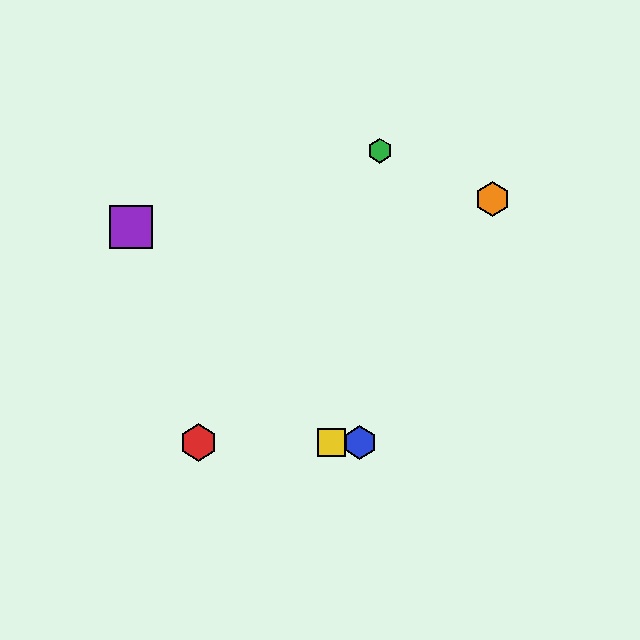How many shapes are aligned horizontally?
3 shapes (the red hexagon, the blue hexagon, the yellow square) are aligned horizontally.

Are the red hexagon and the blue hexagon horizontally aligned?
Yes, both are at y≈443.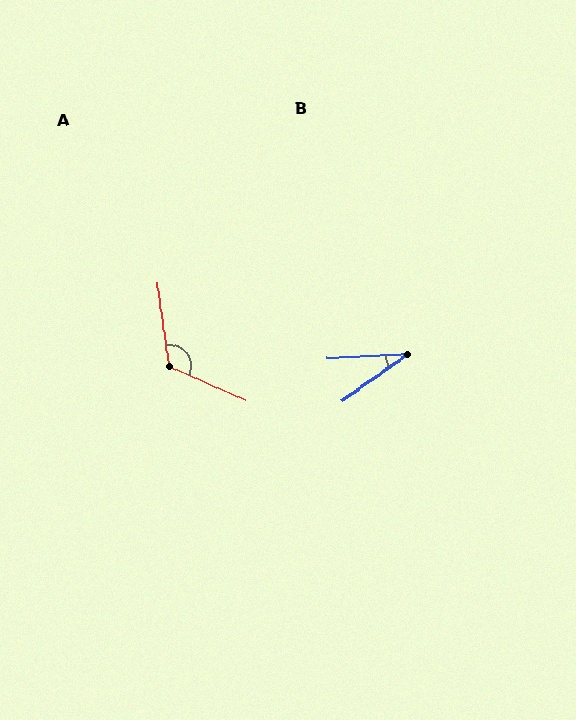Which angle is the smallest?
B, at approximately 33 degrees.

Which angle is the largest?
A, at approximately 122 degrees.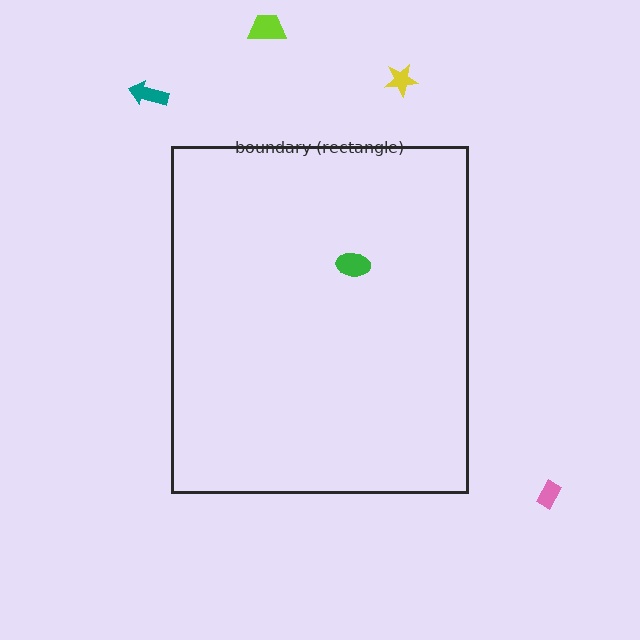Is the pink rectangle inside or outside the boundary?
Outside.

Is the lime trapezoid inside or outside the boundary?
Outside.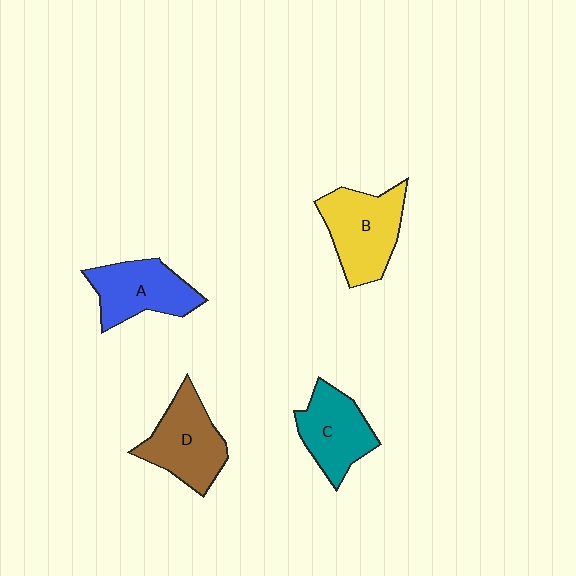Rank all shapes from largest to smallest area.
From largest to smallest: B (yellow), D (brown), A (blue), C (teal).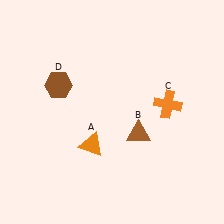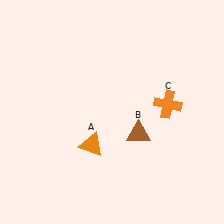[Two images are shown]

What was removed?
The brown hexagon (D) was removed in Image 2.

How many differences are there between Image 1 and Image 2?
There is 1 difference between the two images.